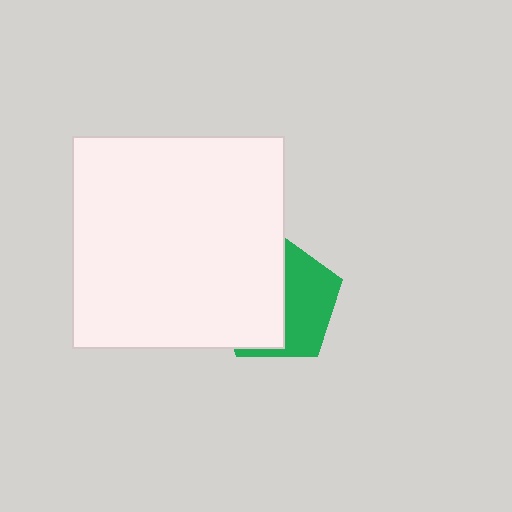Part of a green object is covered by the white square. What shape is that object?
It is a pentagon.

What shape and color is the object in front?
The object in front is a white square.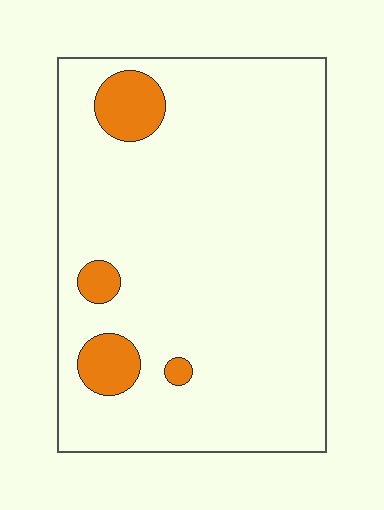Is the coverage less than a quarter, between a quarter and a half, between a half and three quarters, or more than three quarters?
Less than a quarter.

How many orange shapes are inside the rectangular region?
4.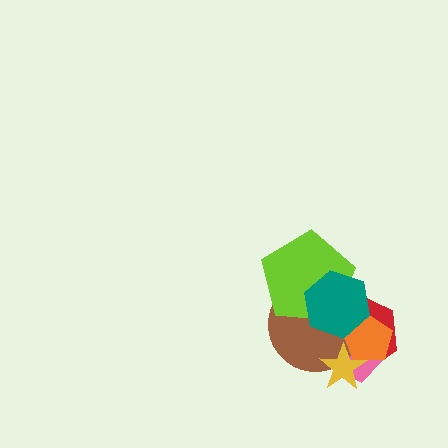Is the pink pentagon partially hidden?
Yes, it is partially covered by another shape.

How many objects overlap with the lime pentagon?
3 objects overlap with the lime pentagon.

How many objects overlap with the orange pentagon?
5 objects overlap with the orange pentagon.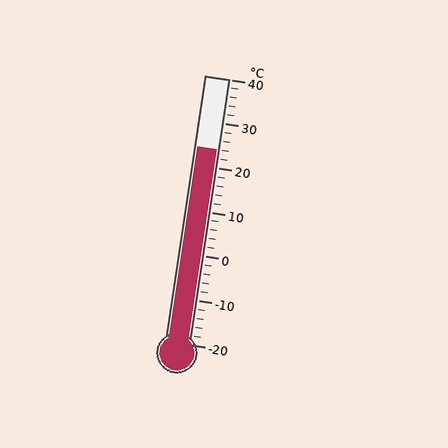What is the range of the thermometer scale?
The thermometer scale ranges from -20°C to 40°C.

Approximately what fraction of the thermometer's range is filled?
The thermometer is filled to approximately 75% of its range.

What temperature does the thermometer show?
The thermometer shows approximately 24°C.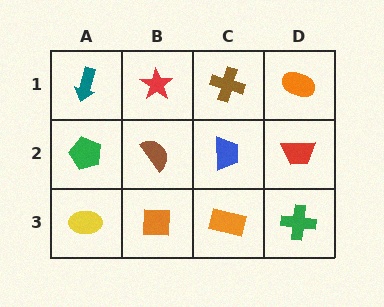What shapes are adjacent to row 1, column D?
A red trapezoid (row 2, column D), a brown cross (row 1, column C).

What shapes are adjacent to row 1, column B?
A brown semicircle (row 2, column B), a teal arrow (row 1, column A), a brown cross (row 1, column C).